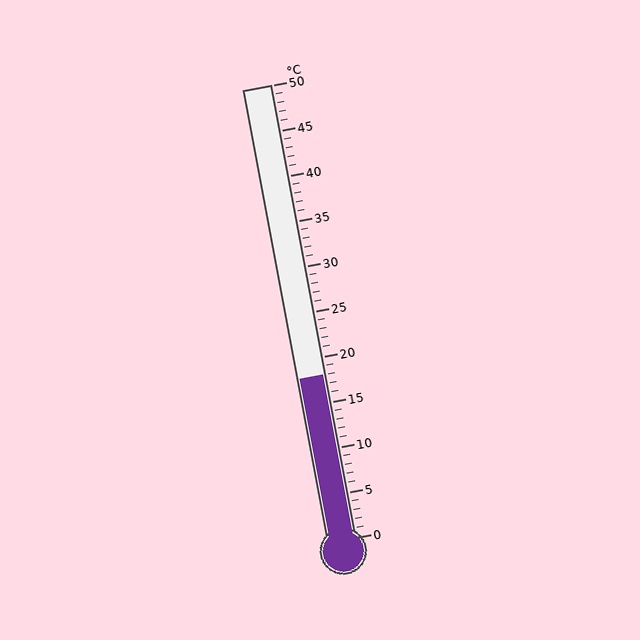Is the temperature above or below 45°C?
The temperature is below 45°C.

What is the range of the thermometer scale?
The thermometer scale ranges from 0°C to 50°C.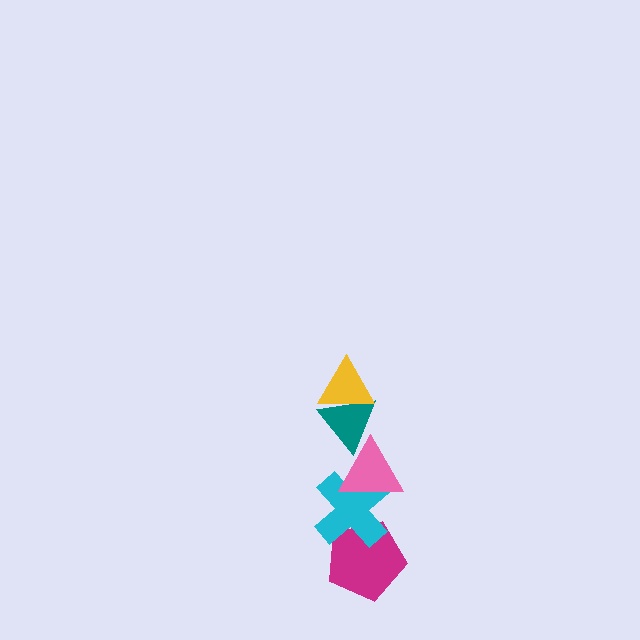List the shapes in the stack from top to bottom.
From top to bottom: the yellow triangle, the teal triangle, the pink triangle, the cyan cross, the magenta pentagon.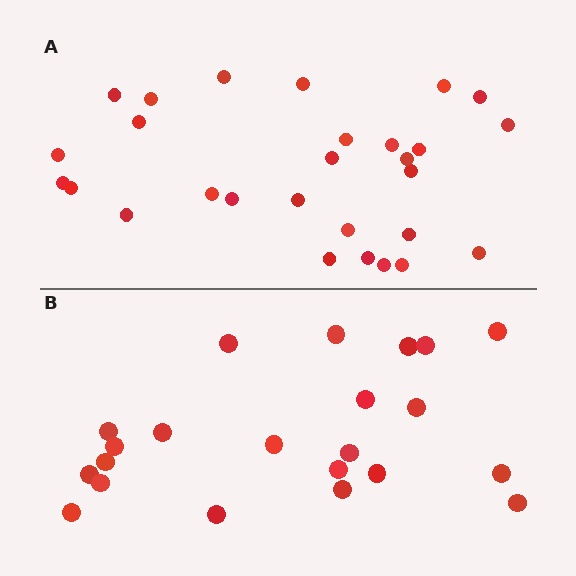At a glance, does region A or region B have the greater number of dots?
Region A (the top region) has more dots.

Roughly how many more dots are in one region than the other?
Region A has about 6 more dots than region B.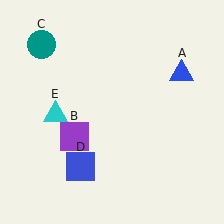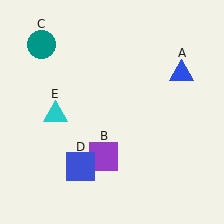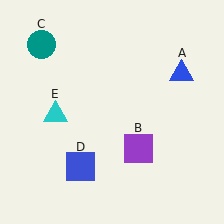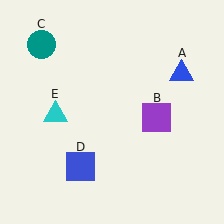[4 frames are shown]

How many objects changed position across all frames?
1 object changed position: purple square (object B).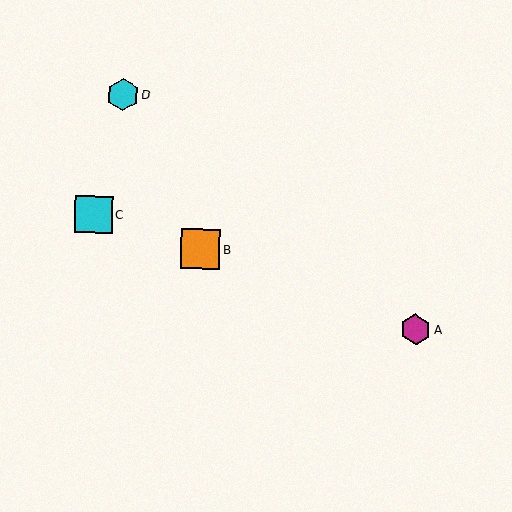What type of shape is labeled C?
Shape C is a cyan square.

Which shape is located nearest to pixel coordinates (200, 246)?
The orange square (labeled B) at (200, 249) is nearest to that location.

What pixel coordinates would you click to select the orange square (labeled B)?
Click at (200, 249) to select the orange square B.